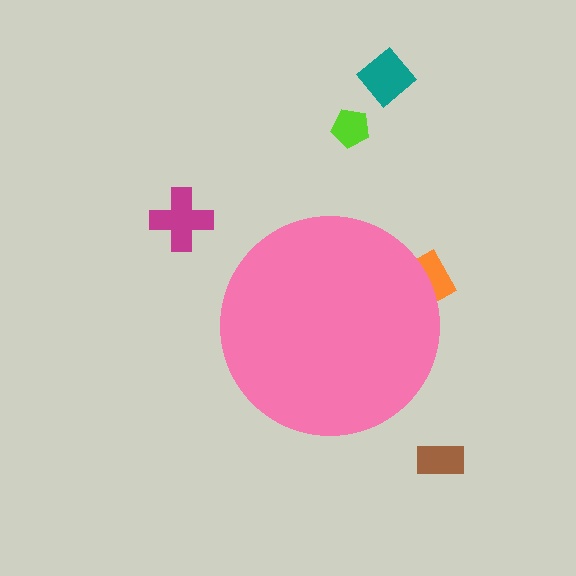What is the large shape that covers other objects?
A pink circle.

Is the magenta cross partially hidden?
No, the magenta cross is fully visible.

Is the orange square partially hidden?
Yes, the orange square is partially hidden behind the pink circle.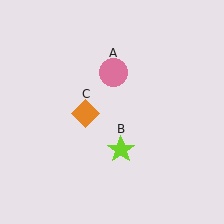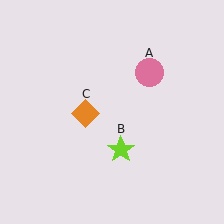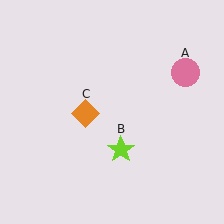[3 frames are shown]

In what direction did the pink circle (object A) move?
The pink circle (object A) moved right.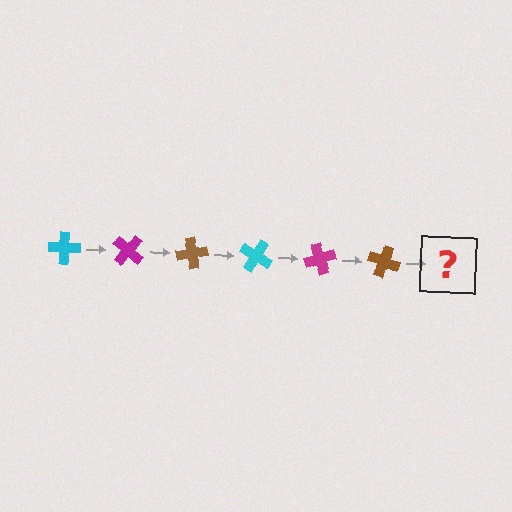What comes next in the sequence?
The next element should be a cyan cross, rotated 240 degrees from the start.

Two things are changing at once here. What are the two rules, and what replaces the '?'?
The two rules are that it rotates 40 degrees each step and the color cycles through cyan, magenta, and brown. The '?' should be a cyan cross, rotated 240 degrees from the start.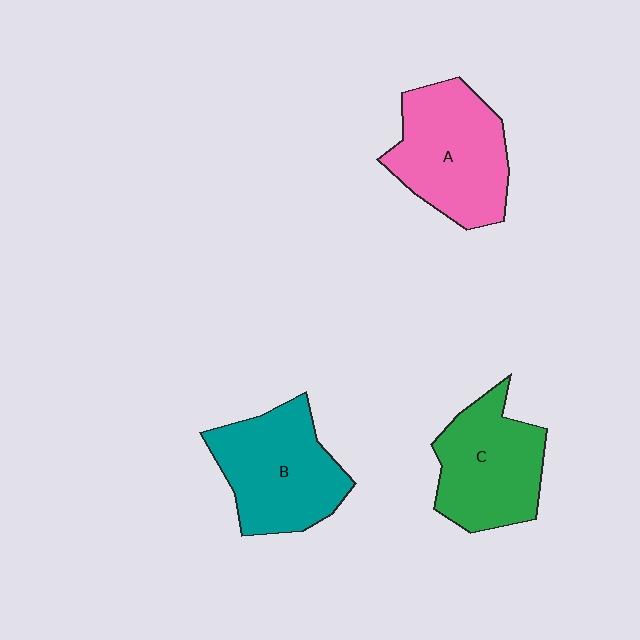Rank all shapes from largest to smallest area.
From largest to smallest: A (pink), B (teal), C (green).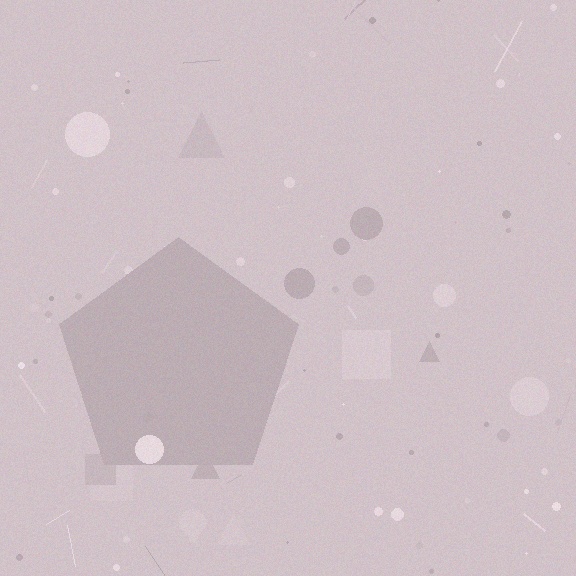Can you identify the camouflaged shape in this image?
The camouflaged shape is a pentagon.